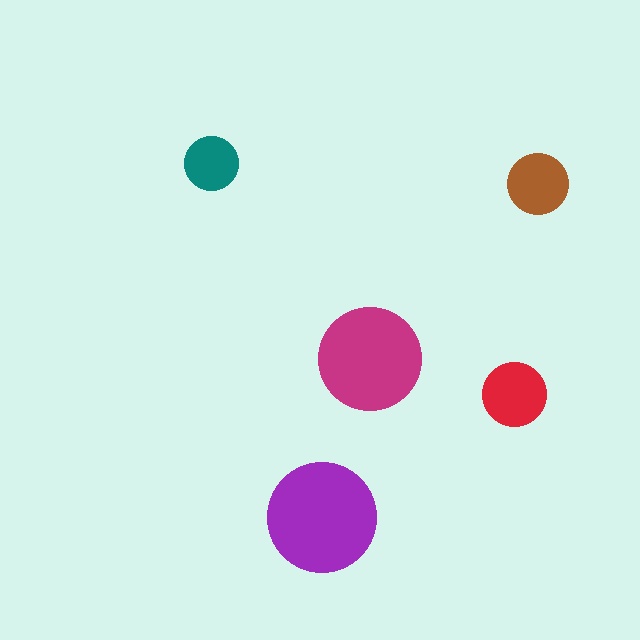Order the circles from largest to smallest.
the purple one, the magenta one, the red one, the brown one, the teal one.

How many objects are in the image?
There are 5 objects in the image.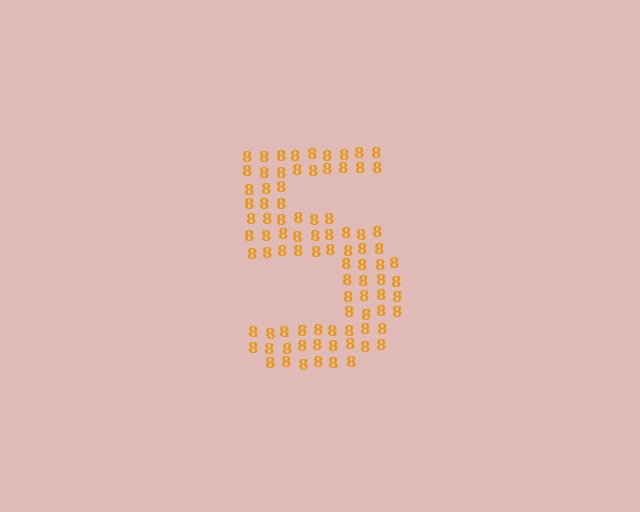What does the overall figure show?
The overall figure shows the digit 5.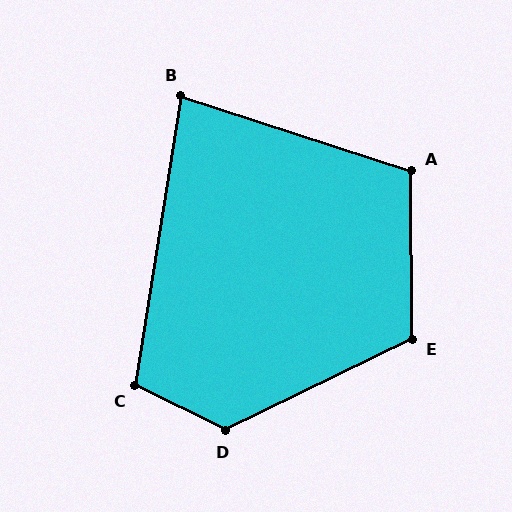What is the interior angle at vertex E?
Approximately 116 degrees (obtuse).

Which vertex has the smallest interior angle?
B, at approximately 81 degrees.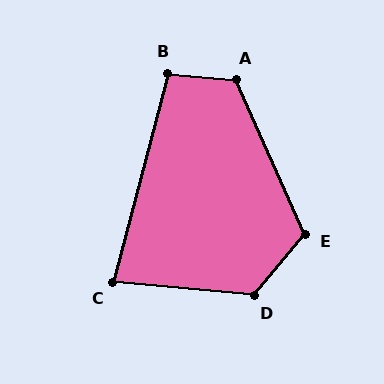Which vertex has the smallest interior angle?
C, at approximately 80 degrees.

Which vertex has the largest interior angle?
D, at approximately 125 degrees.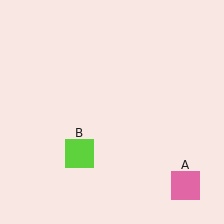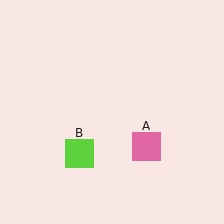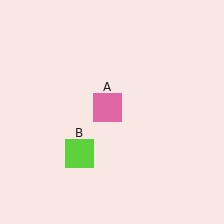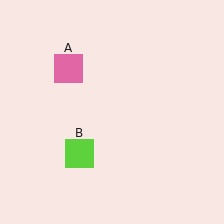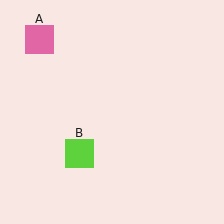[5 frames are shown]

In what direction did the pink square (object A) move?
The pink square (object A) moved up and to the left.